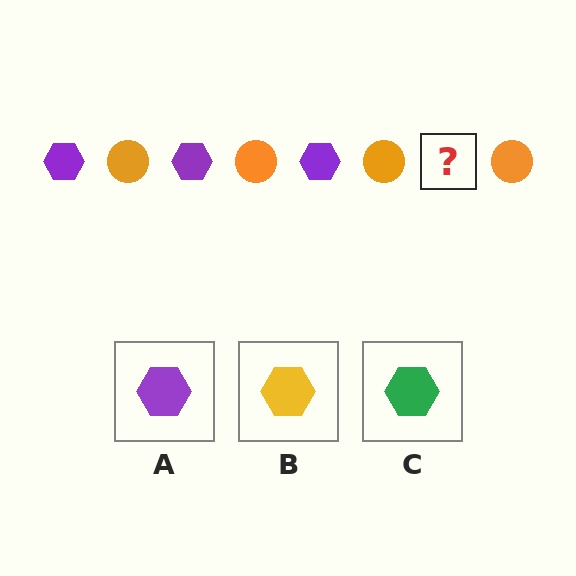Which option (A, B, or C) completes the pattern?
A.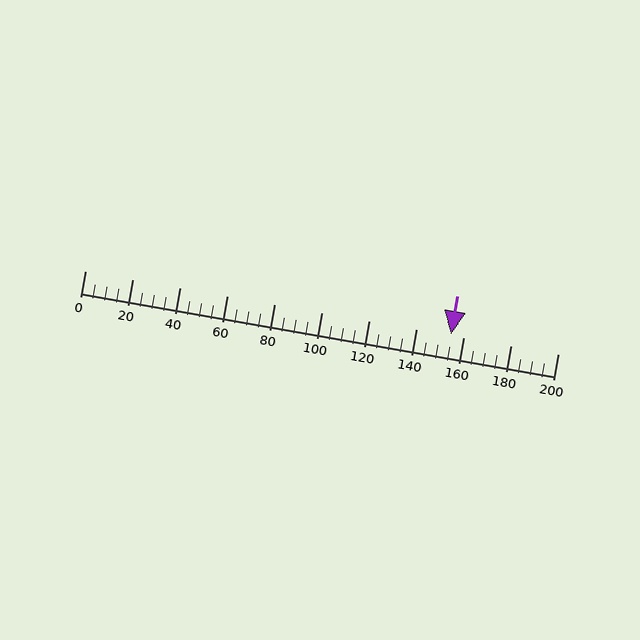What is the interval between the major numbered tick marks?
The major tick marks are spaced 20 units apart.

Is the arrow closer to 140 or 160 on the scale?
The arrow is closer to 160.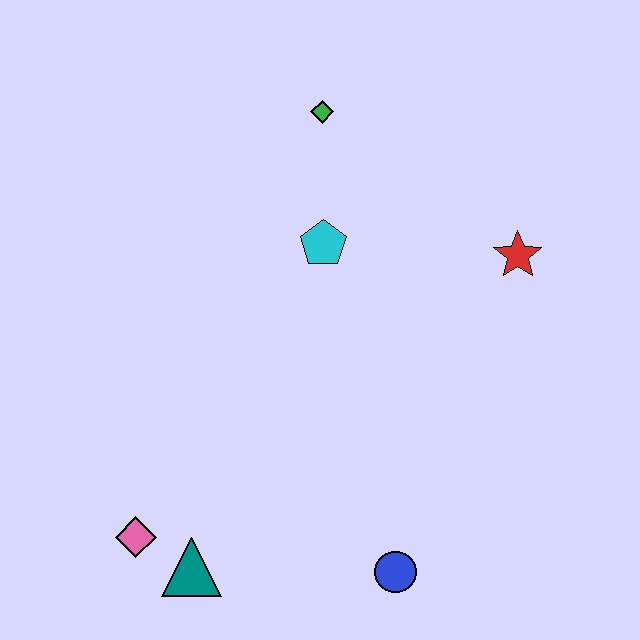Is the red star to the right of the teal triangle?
Yes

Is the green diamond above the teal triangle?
Yes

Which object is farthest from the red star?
The pink diamond is farthest from the red star.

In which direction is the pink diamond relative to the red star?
The pink diamond is to the left of the red star.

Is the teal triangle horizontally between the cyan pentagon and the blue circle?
No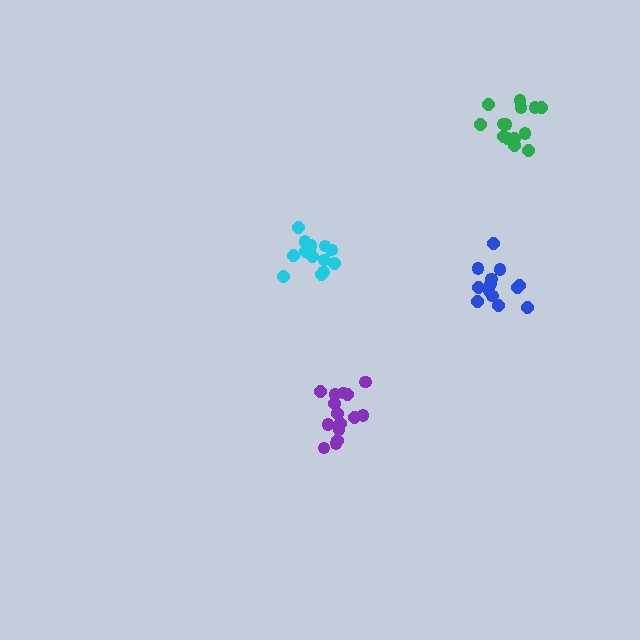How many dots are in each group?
Group 1: 13 dots, Group 2: 14 dots, Group 3: 15 dots, Group 4: 15 dots (57 total).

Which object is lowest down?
The purple cluster is bottommost.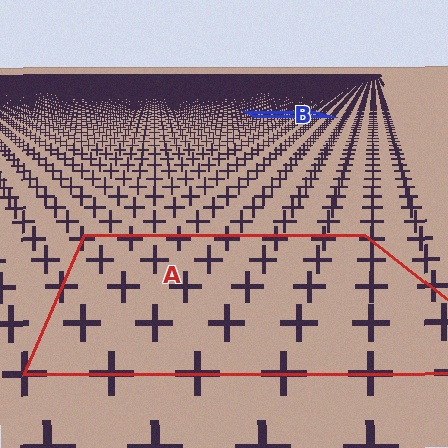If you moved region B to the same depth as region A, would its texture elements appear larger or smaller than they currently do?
They would appear larger. At a closer depth, the same texture elements are projected at a bigger on-screen size.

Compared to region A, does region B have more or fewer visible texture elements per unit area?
Region B has more texture elements per unit area — they are packed more densely because it is farther away.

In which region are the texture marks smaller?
The texture marks are smaller in region B, because it is farther away.